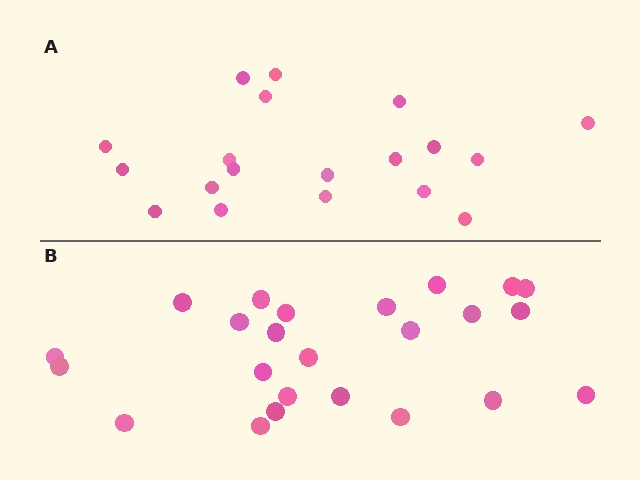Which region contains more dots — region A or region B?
Region B (the bottom region) has more dots.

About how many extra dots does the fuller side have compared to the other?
Region B has about 5 more dots than region A.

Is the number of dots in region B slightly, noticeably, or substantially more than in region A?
Region B has noticeably more, but not dramatically so. The ratio is roughly 1.3 to 1.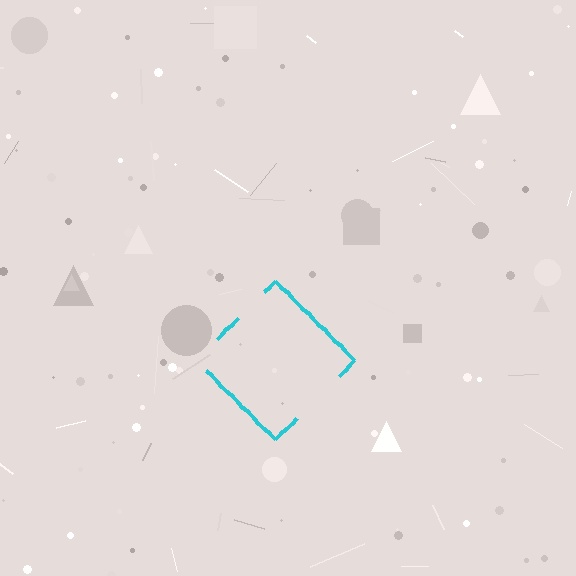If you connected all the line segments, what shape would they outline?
They would outline a diamond.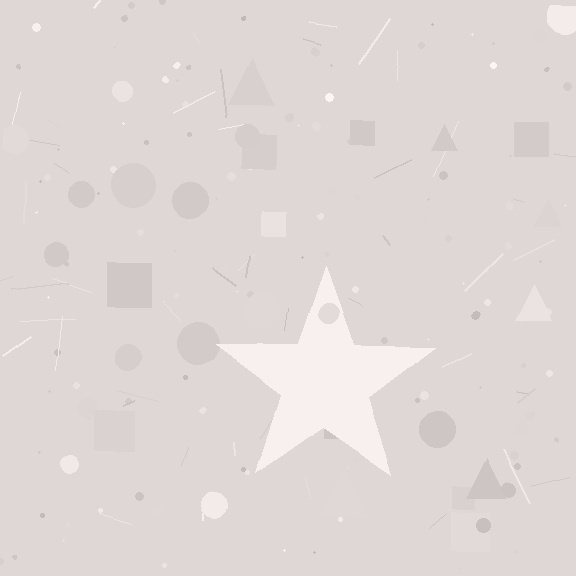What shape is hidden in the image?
A star is hidden in the image.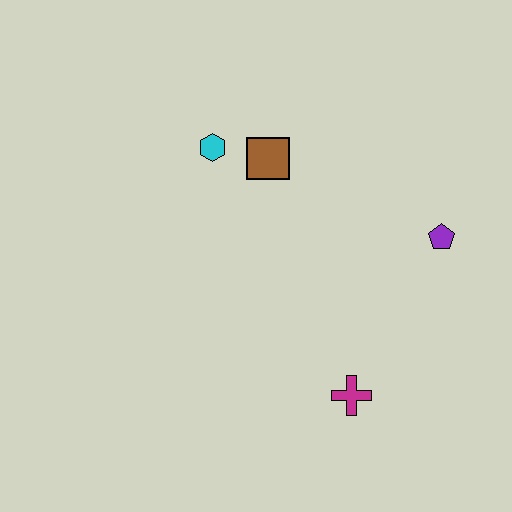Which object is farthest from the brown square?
The magenta cross is farthest from the brown square.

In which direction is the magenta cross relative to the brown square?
The magenta cross is below the brown square.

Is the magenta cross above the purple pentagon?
No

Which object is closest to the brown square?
The cyan hexagon is closest to the brown square.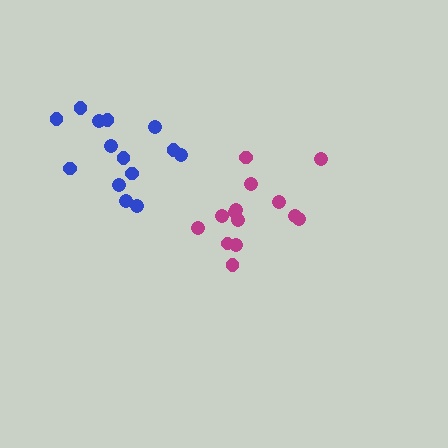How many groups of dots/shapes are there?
There are 2 groups.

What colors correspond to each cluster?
The clusters are colored: blue, magenta.